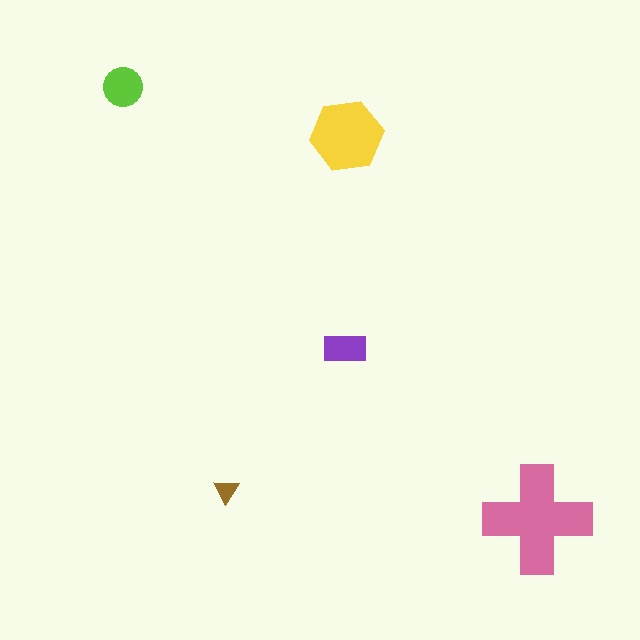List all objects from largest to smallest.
The pink cross, the yellow hexagon, the lime circle, the purple rectangle, the brown triangle.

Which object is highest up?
The lime circle is topmost.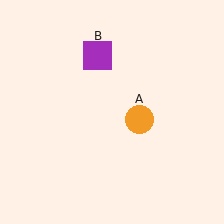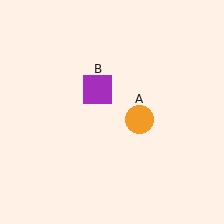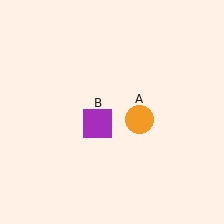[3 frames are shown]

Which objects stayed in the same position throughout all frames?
Orange circle (object A) remained stationary.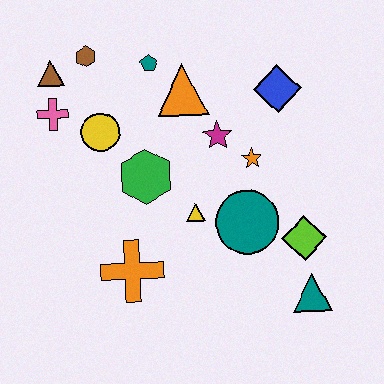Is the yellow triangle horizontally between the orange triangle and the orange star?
Yes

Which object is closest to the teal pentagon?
The orange triangle is closest to the teal pentagon.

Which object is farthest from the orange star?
The brown triangle is farthest from the orange star.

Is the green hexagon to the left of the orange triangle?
Yes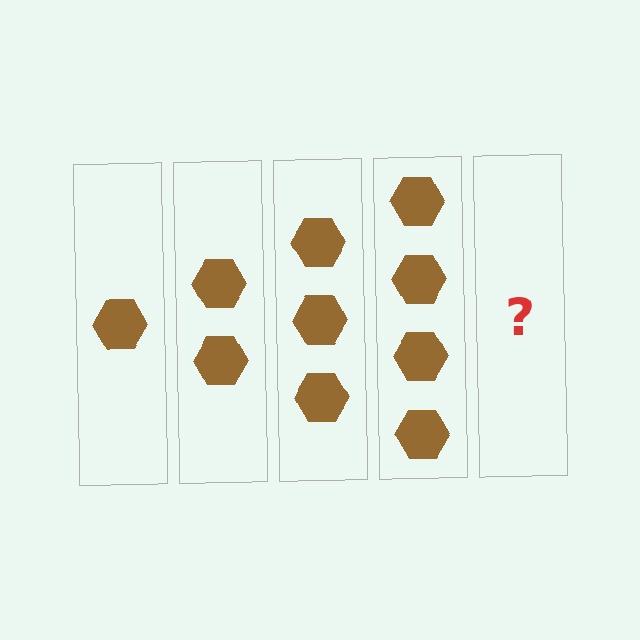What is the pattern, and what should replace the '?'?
The pattern is that each step adds one more hexagon. The '?' should be 5 hexagons.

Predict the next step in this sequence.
The next step is 5 hexagons.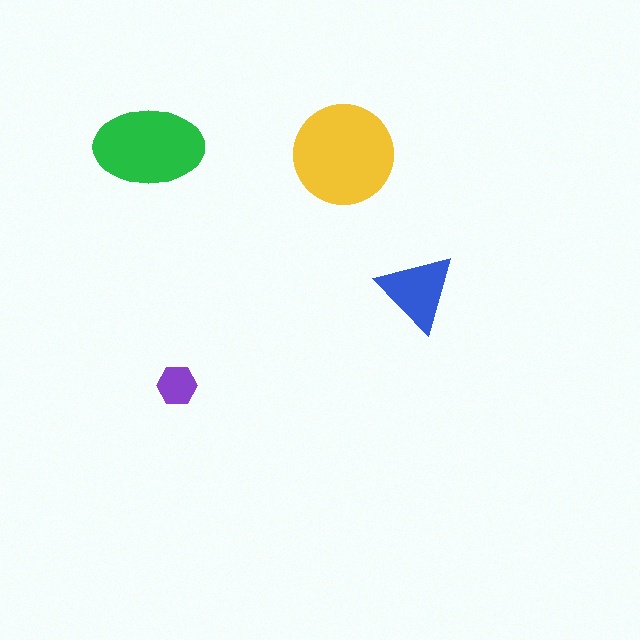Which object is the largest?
The yellow circle.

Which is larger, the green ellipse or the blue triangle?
The green ellipse.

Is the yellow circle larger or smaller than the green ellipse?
Larger.